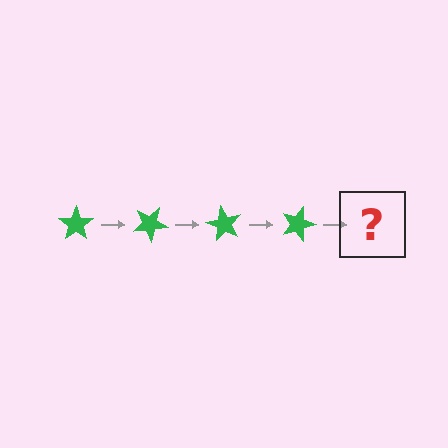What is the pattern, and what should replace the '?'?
The pattern is that the star rotates 30 degrees each step. The '?' should be a green star rotated 120 degrees.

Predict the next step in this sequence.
The next step is a green star rotated 120 degrees.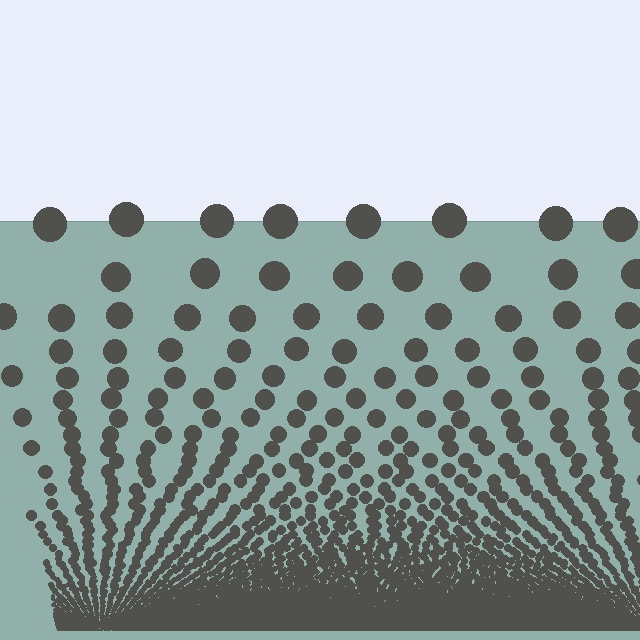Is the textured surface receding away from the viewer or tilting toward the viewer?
The surface appears to tilt toward the viewer. Texture elements get larger and sparser toward the top.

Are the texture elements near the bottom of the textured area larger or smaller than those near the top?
Smaller. The gradient is inverted — elements near the bottom are smaller and denser.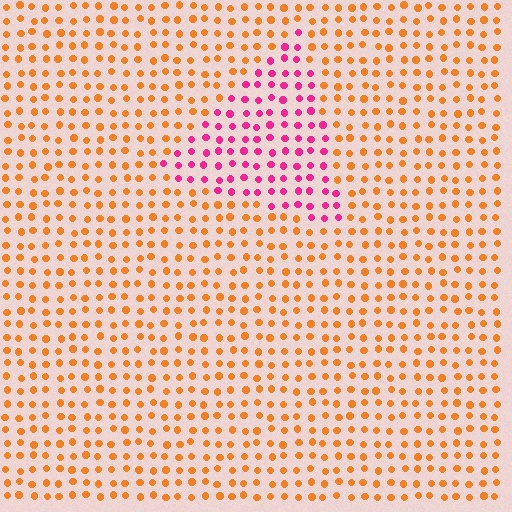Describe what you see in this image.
The image is filled with small orange elements in a uniform arrangement. A triangle-shaped region is visible where the elements are tinted to a slightly different hue, forming a subtle color boundary.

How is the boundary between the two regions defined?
The boundary is defined purely by a slight shift in hue (about 60 degrees). Spacing, size, and orientation are identical on both sides.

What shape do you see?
I see a triangle.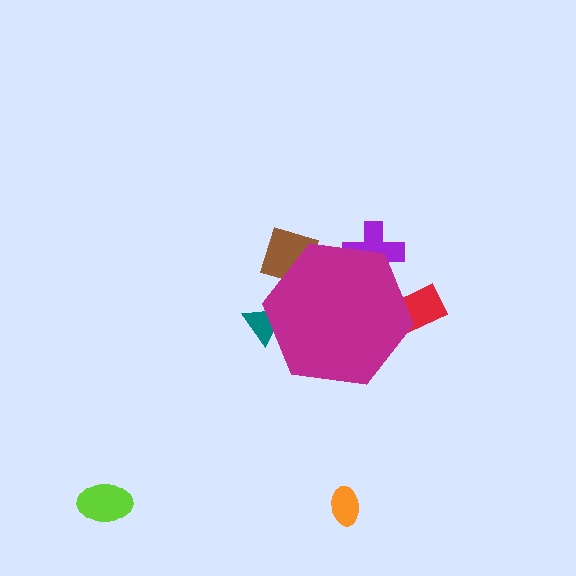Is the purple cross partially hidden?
Yes, the purple cross is partially hidden behind the magenta hexagon.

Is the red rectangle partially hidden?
Yes, the red rectangle is partially hidden behind the magenta hexagon.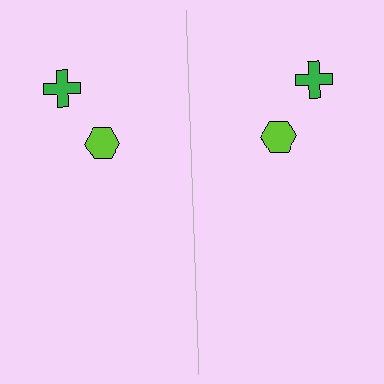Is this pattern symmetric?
Yes, this pattern has bilateral (reflection) symmetry.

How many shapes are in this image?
There are 4 shapes in this image.